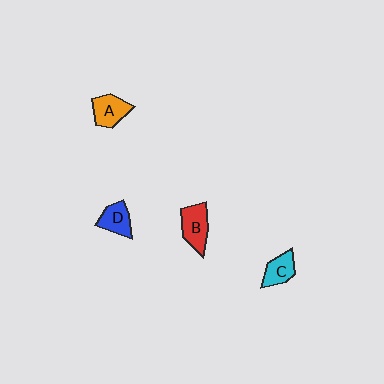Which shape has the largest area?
Shape B (red).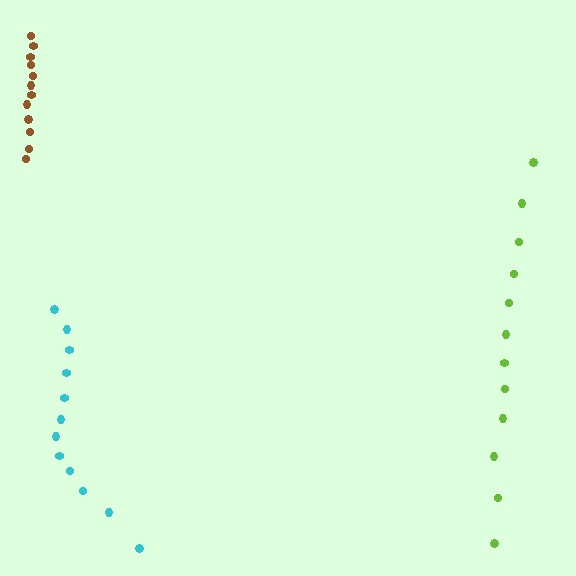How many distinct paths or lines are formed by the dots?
There are 3 distinct paths.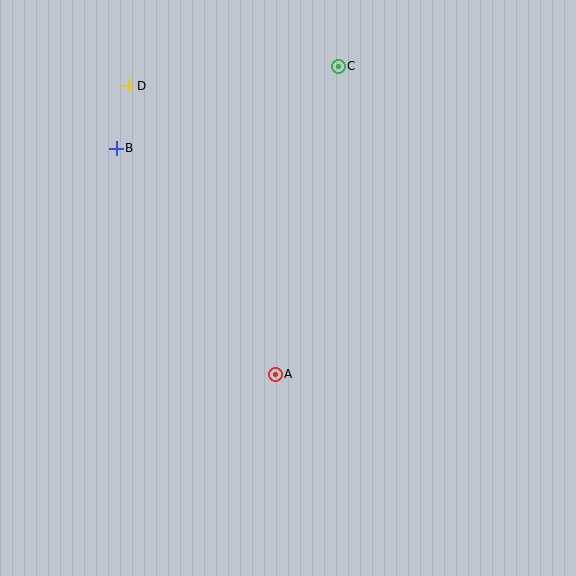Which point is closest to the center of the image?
Point A at (275, 375) is closest to the center.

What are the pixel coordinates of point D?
Point D is at (128, 86).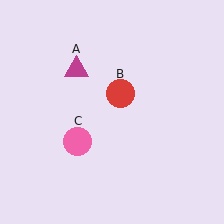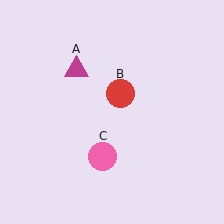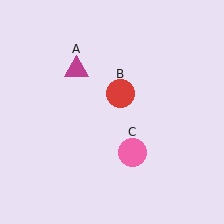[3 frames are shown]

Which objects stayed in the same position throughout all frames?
Magenta triangle (object A) and red circle (object B) remained stationary.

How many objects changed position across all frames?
1 object changed position: pink circle (object C).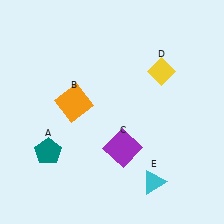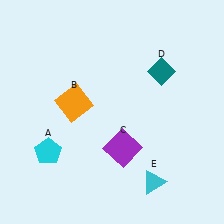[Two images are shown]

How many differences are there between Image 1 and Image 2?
There are 2 differences between the two images.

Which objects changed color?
A changed from teal to cyan. D changed from yellow to teal.